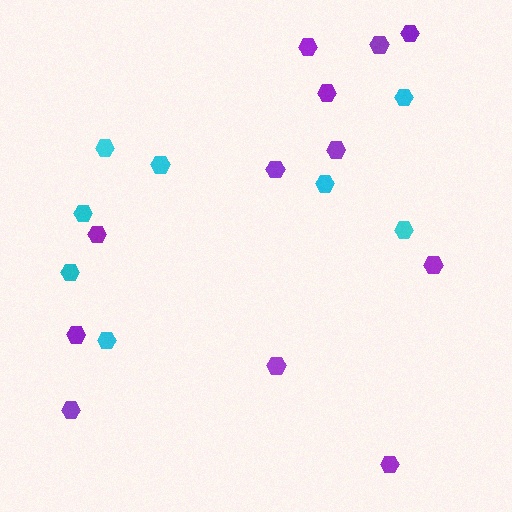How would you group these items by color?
There are 2 groups: one group of cyan hexagons (8) and one group of purple hexagons (12).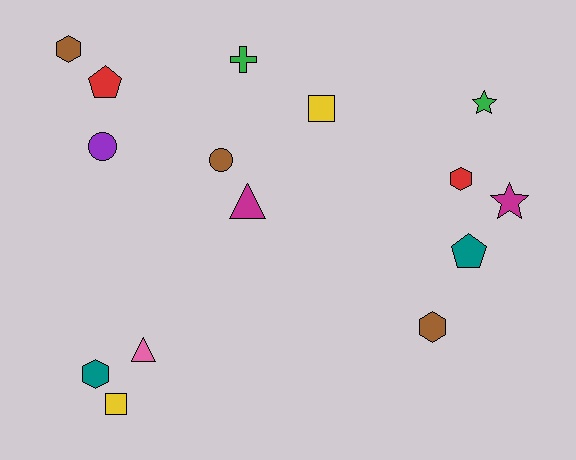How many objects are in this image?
There are 15 objects.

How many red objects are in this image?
There are 2 red objects.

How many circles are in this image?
There are 2 circles.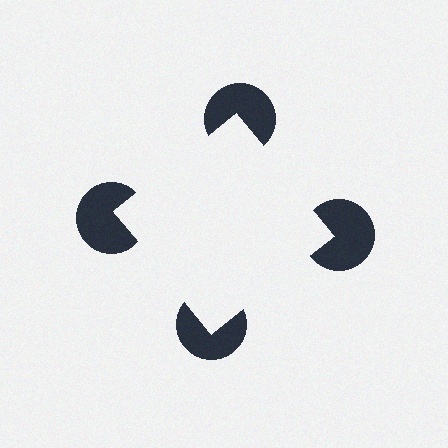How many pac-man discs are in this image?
There are 4 — one at each vertex of the illusory square.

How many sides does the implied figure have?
4 sides.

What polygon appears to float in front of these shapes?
An illusory square — its edges are inferred from the aligned wedge cuts in the pac-man discs, not physically drawn.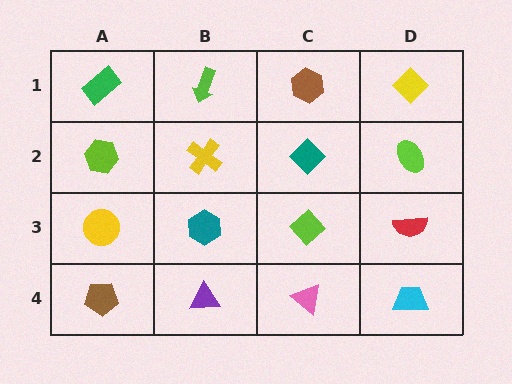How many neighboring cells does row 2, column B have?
4.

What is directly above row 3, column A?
A lime hexagon.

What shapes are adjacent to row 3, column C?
A teal diamond (row 2, column C), a pink triangle (row 4, column C), a teal hexagon (row 3, column B), a red semicircle (row 3, column D).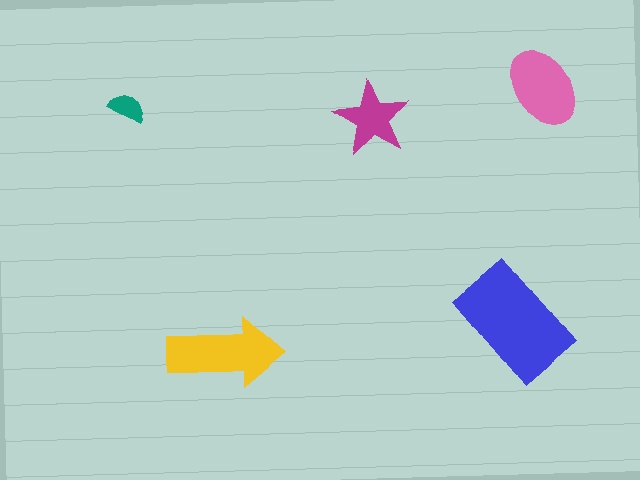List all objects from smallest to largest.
The teal semicircle, the magenta star, the pink ellipse, the yellow arrow, the blue rectangle.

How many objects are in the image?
There are 5 objects in the image.